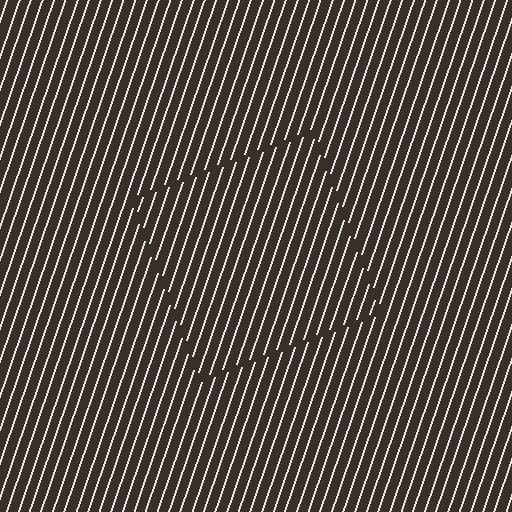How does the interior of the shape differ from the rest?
The interior of the shape contains the same grating, shifted by half a period — the contour is defined by the phase discontinuity where line-ends from the inner and outer gratings abut.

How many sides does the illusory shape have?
4 sides — the line-ends trace a square.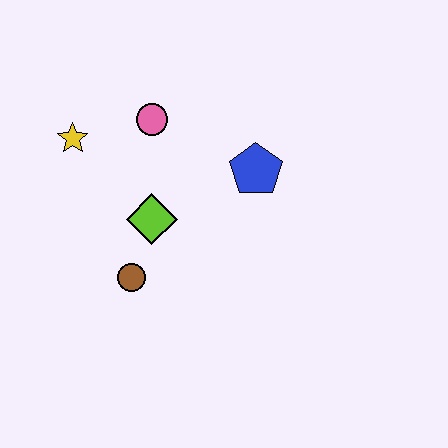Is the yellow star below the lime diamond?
No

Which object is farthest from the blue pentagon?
The yellow star is farthest from the blue pentagon.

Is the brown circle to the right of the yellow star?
Yes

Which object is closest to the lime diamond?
The brown circle is closest to the lime diamond.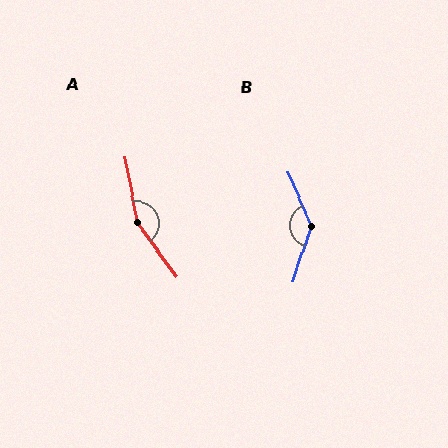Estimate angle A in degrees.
Approximately 155 degrees.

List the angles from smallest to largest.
B (139°), A (155°).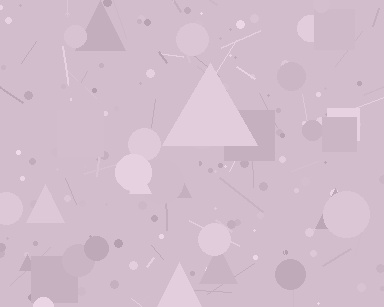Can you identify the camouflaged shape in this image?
The camouflaged shape is a triangle.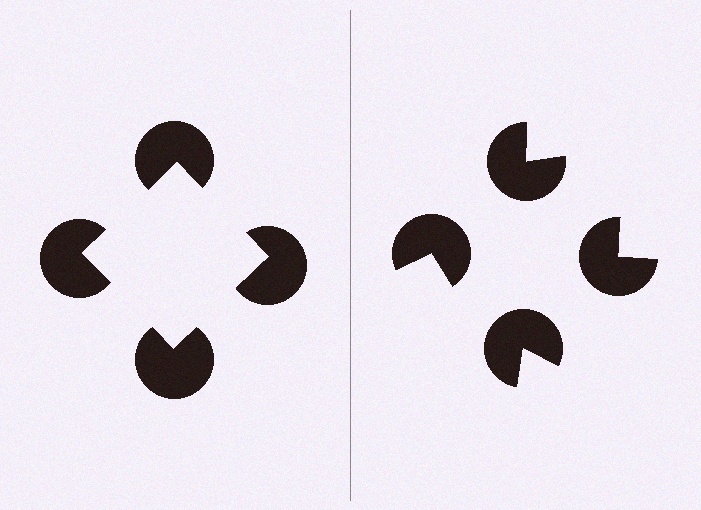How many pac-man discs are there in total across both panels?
8 — 4 on each side.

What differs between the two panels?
The pac-man discs are positioned identically on both sides; only the wedge orientations differ. On the left they align to a square; on the right they are misaligned.